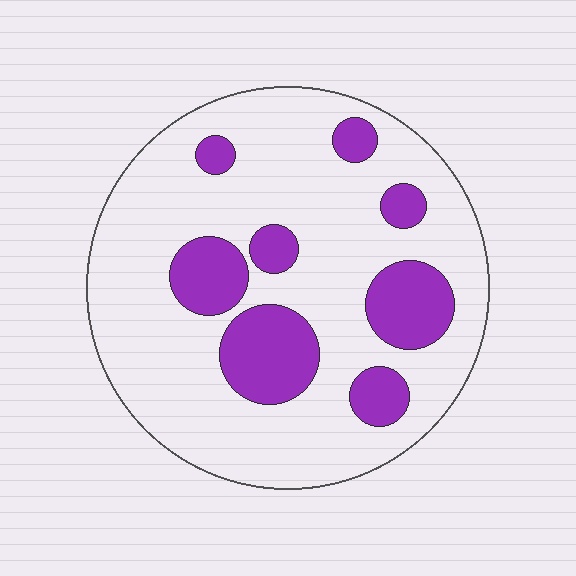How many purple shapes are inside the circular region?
8.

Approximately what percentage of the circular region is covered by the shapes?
Approximately 25%.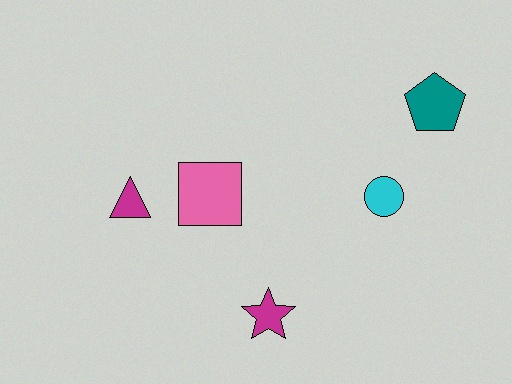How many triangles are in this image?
There is 1 triangle.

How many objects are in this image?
There are 5 objects.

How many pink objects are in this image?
There is 1 pink object.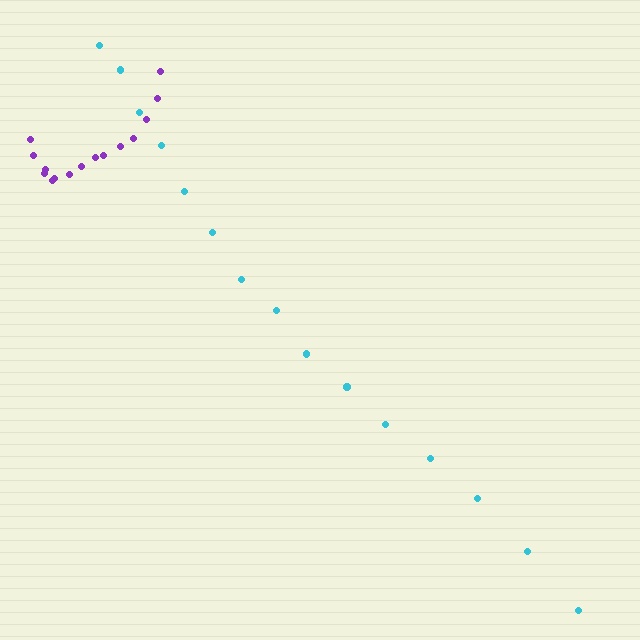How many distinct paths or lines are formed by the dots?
There are 2 distinct paths.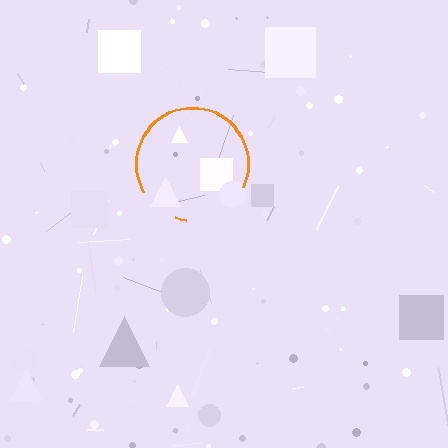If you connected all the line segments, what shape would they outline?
They would outline a circle.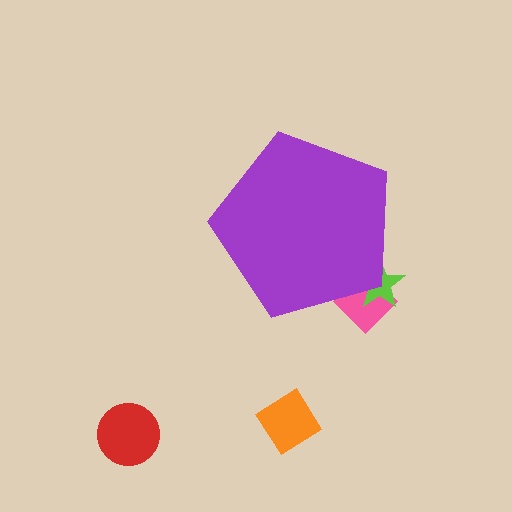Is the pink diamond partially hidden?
Yes, the pink diamond is partially hidden behind the purple pentagon.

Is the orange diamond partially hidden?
No, the orange diamond is fully visible.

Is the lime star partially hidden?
Yes, the lime star is partially hidden behind the purple pentagon.